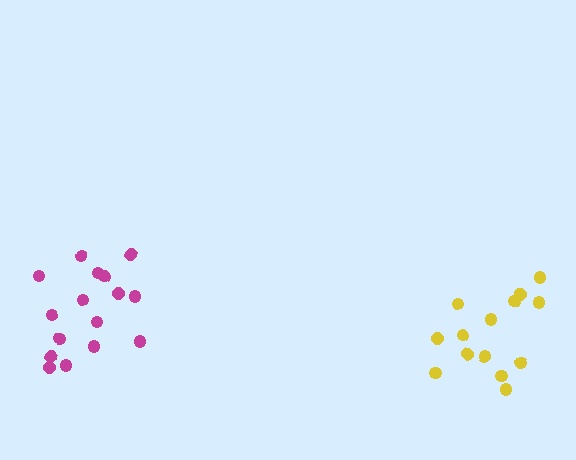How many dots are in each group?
Group 1: 16 dots, Group 2: 14 dots (30 total).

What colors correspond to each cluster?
The clusters are colored: magenta, yellow.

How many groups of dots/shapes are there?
There are 2 groups.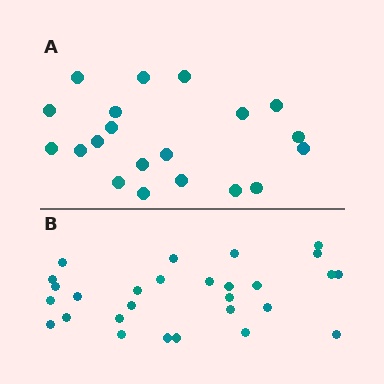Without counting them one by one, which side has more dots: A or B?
Region B (the bottom region) has more dots.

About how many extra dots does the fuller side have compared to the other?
Region B has roughly 8 or so more dots than region A.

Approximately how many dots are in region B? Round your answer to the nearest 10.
About 30 dots. (The exact count is 28, which rounds to 30.)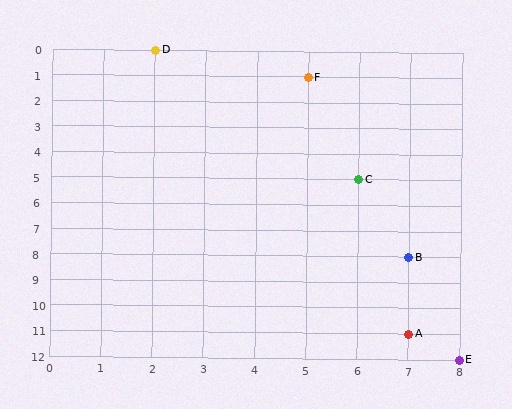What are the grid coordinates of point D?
Point D is at grid coordinates (2, 0).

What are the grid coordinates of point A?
Point A is at grid coordinates (7, 11).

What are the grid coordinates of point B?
Point B is at grid coordinates (7, 8).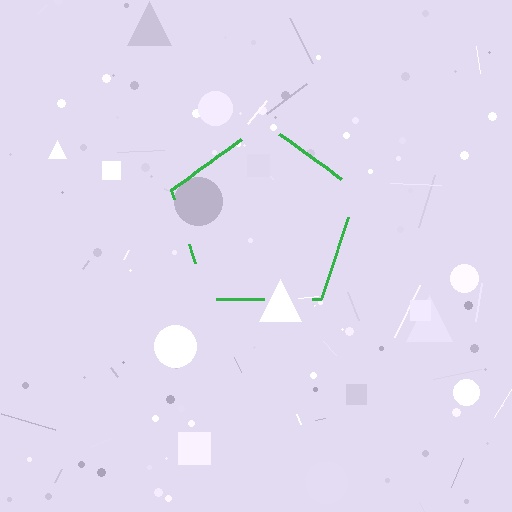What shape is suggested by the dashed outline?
The dashed outline suggests a pentagon.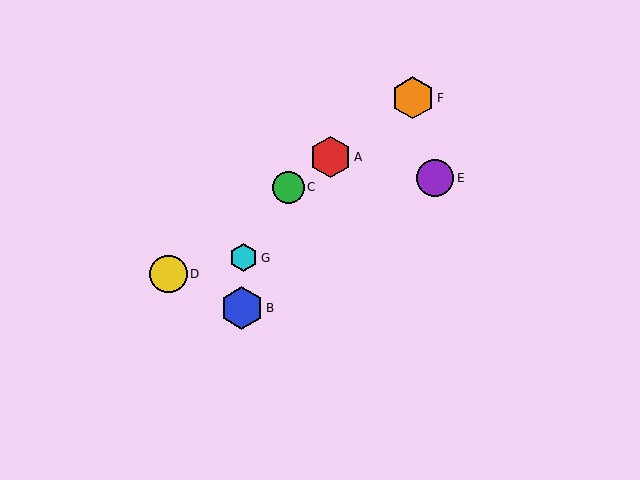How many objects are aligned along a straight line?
4 objects (A, C, D, F) are aligned along a straight line.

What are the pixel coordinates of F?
Object F is at (413, 98).